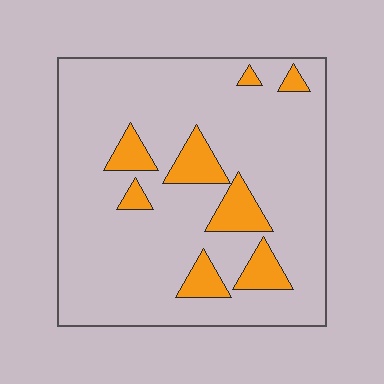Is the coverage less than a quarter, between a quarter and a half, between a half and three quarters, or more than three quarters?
Less than a quarter.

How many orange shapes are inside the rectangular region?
8.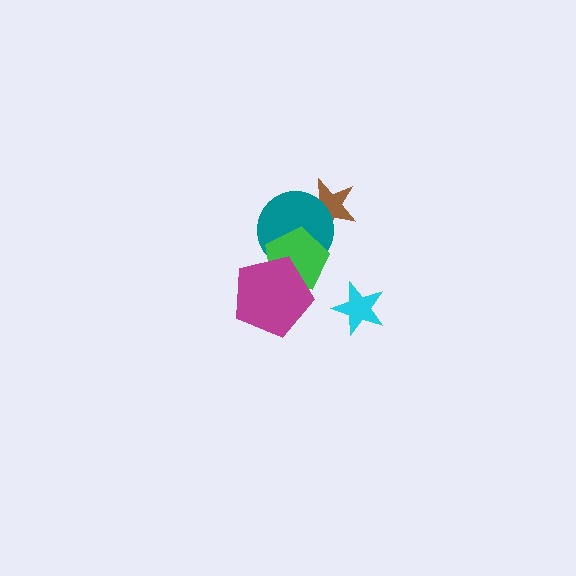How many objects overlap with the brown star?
1 object overlaps with the brown star.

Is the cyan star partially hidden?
No, no other shape covers it.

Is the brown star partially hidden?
Yes, it is partially covered by another shape.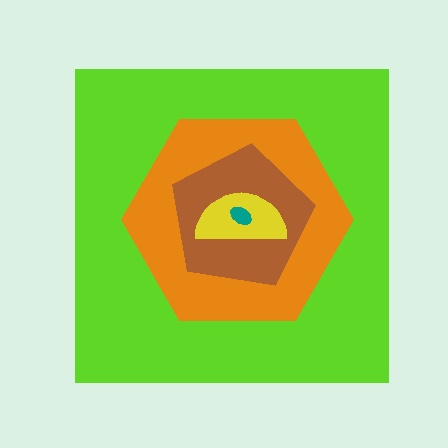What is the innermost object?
The teal ellipse.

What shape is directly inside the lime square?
The orange hexagon.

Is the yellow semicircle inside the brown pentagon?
Yes.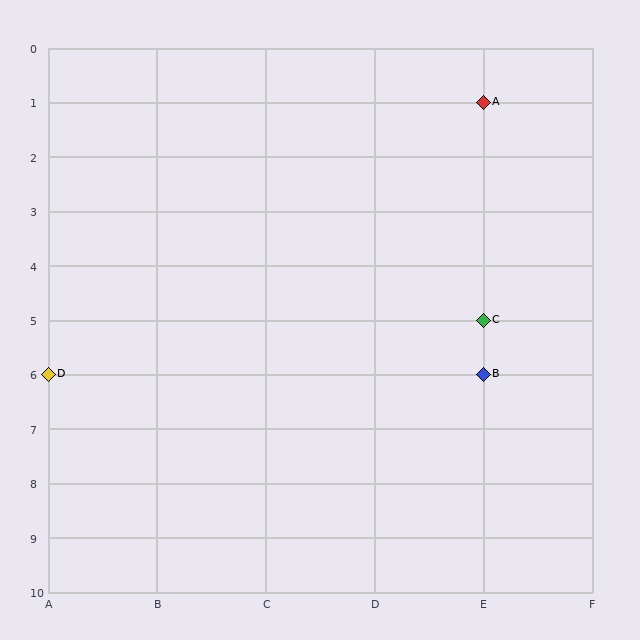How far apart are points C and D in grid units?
Points C and D are 4 columns and 1 row apart (about 4.1 grid units diagonally).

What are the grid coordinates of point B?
Point B is at grid coordinates (E, 6).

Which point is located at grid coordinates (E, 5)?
Point C is at (E, 5).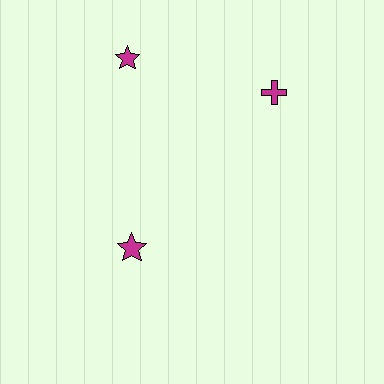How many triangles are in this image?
There are no triangles.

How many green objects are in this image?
There are no green objects.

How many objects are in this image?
There are 3 objects.